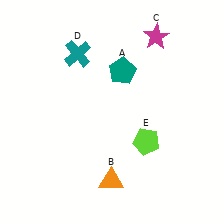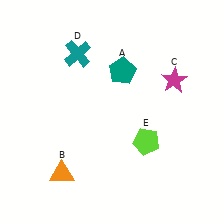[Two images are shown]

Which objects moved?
The objects that moved are: the orange triangle (B), the magenta star (C).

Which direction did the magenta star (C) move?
The magenta star (C) moved down.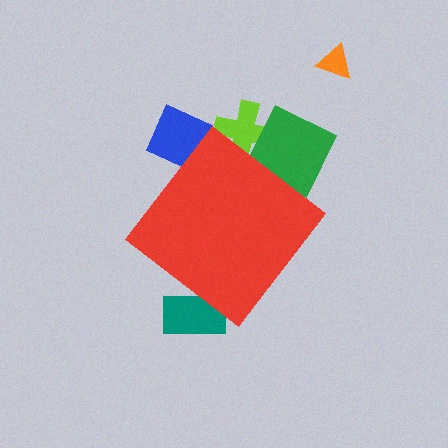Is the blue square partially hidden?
Yes, the blue square is partially hidden behind the red diamond.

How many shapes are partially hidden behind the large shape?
4 shapes are partially hidden.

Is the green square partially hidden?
Yes, the green square is partially hidden behind the red diamond.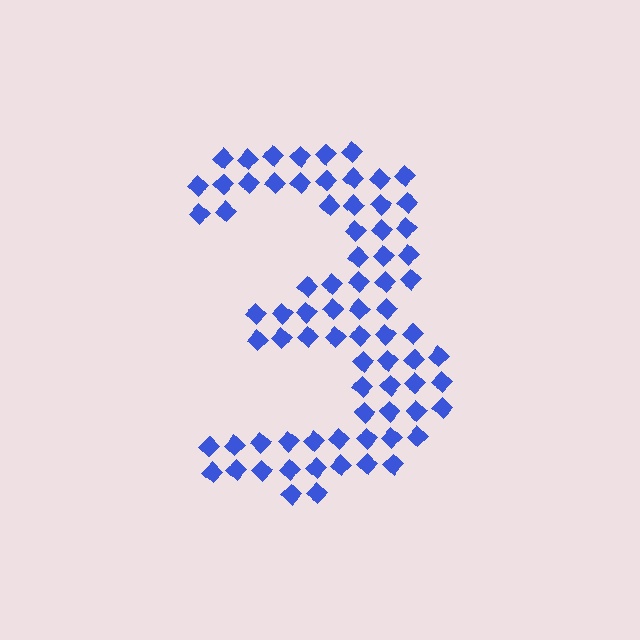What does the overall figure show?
The overall figure shows the digit 3.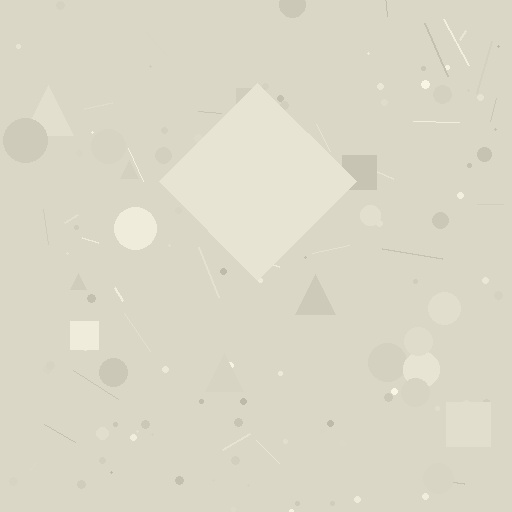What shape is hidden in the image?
A diamond is hidden in the image.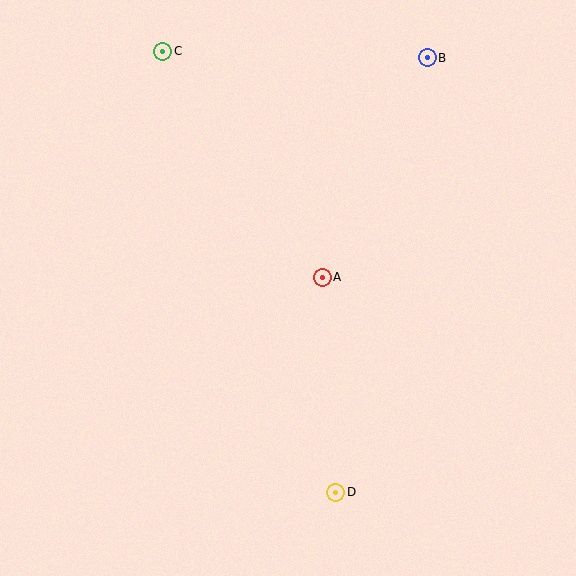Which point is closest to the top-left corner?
Point C is closest to the top-left corner.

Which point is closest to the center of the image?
Point A at (322, 277) is closest to the center.